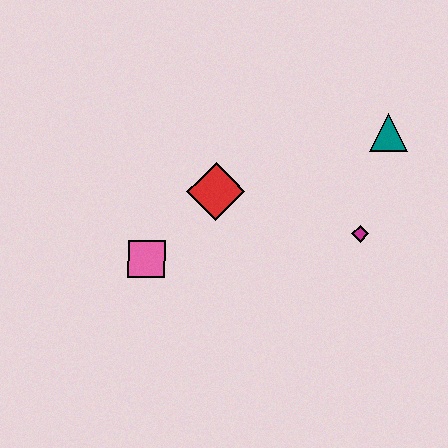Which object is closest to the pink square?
The red diamond is closest to the pink square.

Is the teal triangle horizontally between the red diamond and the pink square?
No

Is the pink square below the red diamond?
Yes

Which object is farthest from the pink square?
The teal triangle is farthest from the pink square.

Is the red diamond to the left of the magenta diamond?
Yes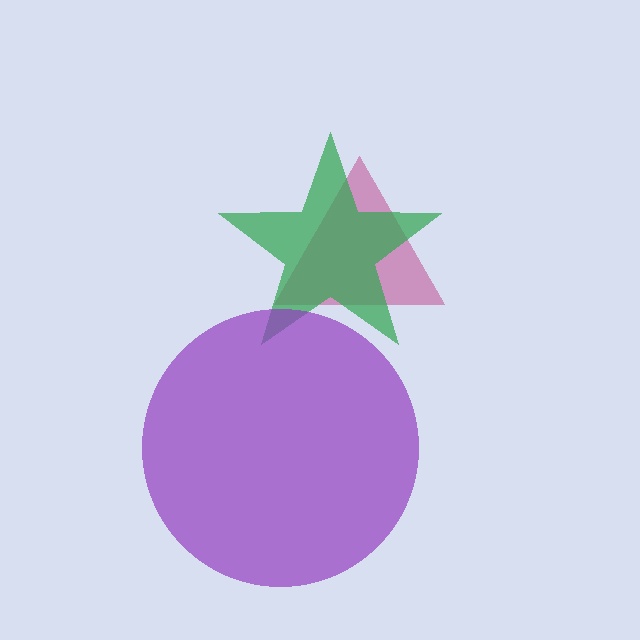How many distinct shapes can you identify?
There are 3 distinct shapes: a magenta triangle, a green star, a purple circle.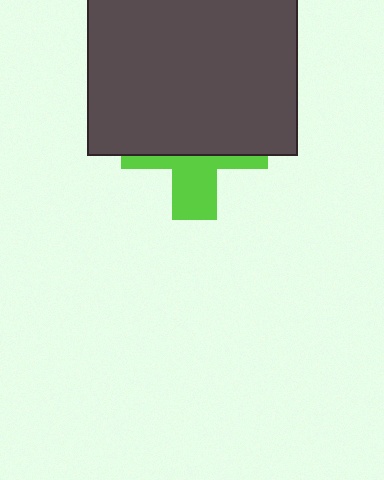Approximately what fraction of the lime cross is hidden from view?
Roughly 62% of the lime cross is hidden behind the dark gray square.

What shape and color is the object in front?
The object in front is a dark gray square.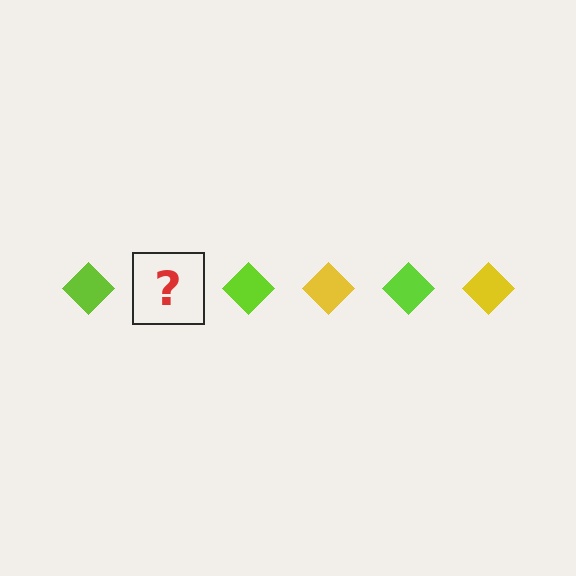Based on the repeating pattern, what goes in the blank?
The blank should be a yellow diamond.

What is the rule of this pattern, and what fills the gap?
The rule is that the pattern cycles through lime, yellow diamonds. The gap should be filled with a yellow diamond.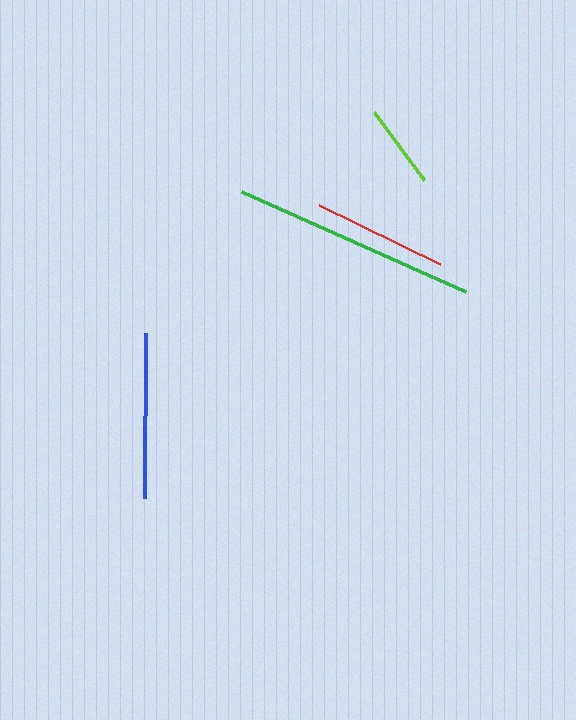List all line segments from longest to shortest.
From longest to shortest: green, blue, red, lime.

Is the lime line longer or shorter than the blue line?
The blue line is longer than the lime line.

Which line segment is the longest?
The green line is the longest at approximately 245 pixels.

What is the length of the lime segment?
The lime segment is approximately 85 pixels long.